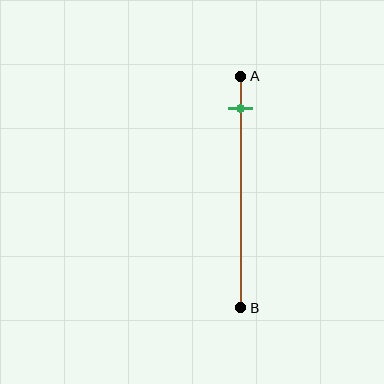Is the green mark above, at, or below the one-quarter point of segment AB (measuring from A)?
The green mark is above the one-quarter point of segment AB.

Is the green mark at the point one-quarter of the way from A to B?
No, the mark is at about 15% from A, not at the 25% one-quarter point.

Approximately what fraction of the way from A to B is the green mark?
The green mark is approximately 15% of the way from A to B.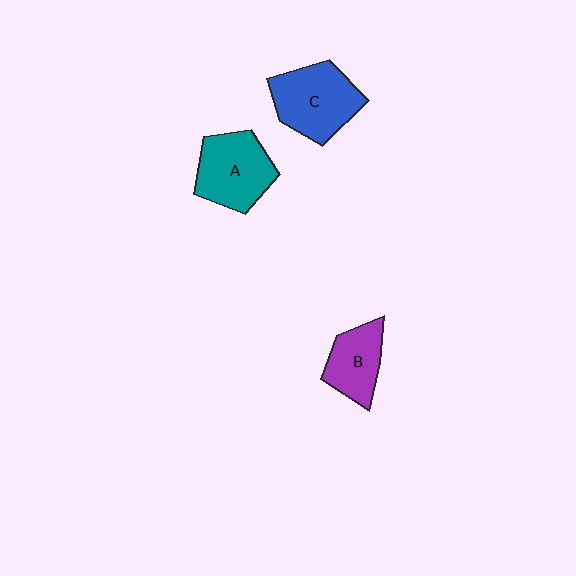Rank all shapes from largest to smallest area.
From largest to smallest: C (blue), A (teal), B (purple).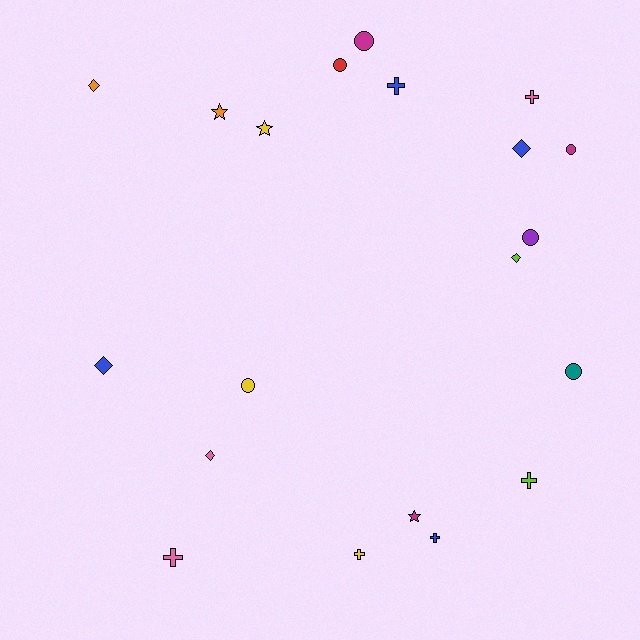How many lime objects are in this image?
There are 2 lime objects.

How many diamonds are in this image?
There are 5 diamonds.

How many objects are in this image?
There are 20 objects.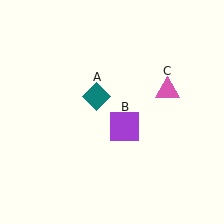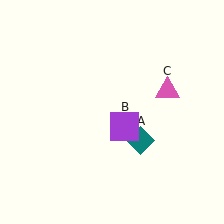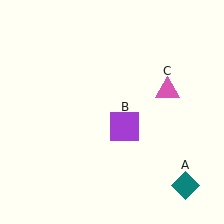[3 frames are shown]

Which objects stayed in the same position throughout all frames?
Purple square (object B) and pink triangle (object C) remained stationary.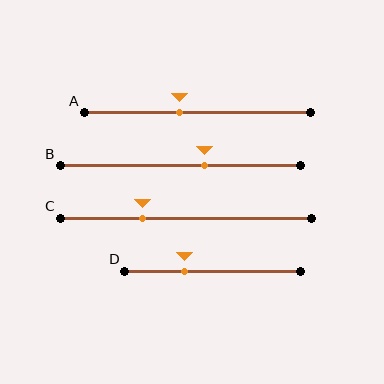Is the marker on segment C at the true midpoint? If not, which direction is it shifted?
No, the marker on segment C is shifted to the left by about 17% of the segment length.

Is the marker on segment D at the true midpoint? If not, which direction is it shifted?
No, the marker on segment D is shifted to the left by about 16% of the segment length.